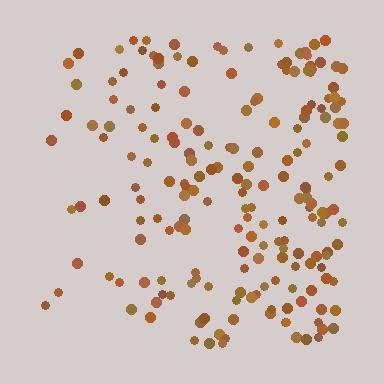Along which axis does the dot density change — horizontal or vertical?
Horizontal.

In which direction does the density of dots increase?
From left to right, with the right side densest.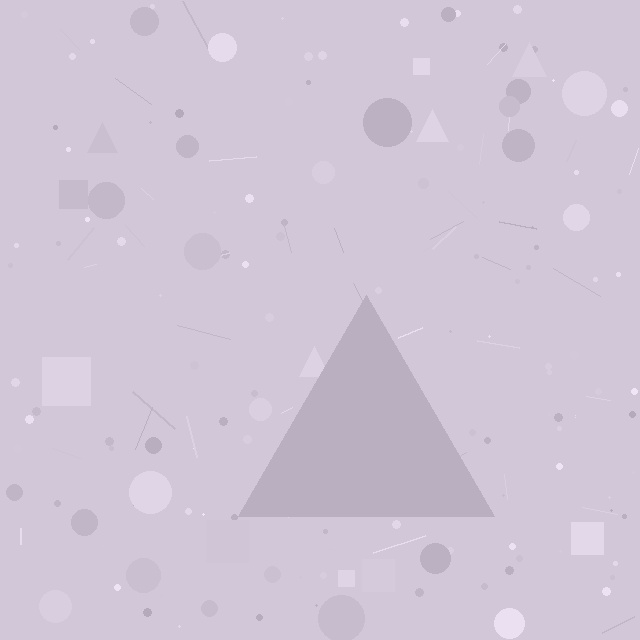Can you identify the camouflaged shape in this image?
The camouflaged shape is a triangle.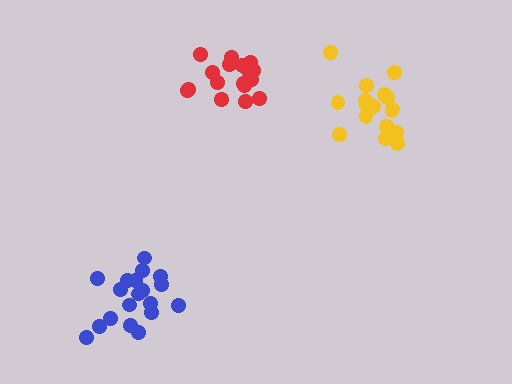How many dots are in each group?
Group 1: 19 dots, Group 2: 18 dots, Group 3: 17 dots (54 total).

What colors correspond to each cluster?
The clusters are colored: blue, yellow, red.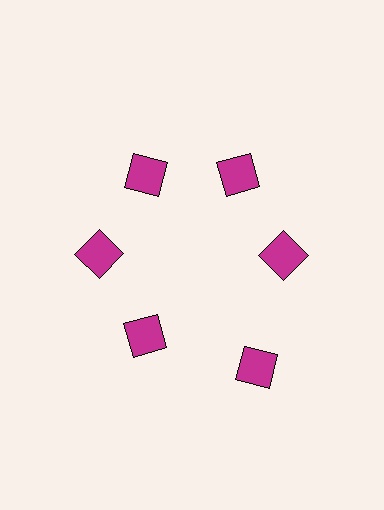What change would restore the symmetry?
The symmetry would be restored by moving it inward, back onto the ring so that all 6 diamonds sit at equal angles and equal distance from the center.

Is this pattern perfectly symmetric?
No. The 6 magenta diamonds are arranged in a ring, but one element near the 5 o'clock position is pushed outward from the center, breaking the 6-fold rotational symmetry.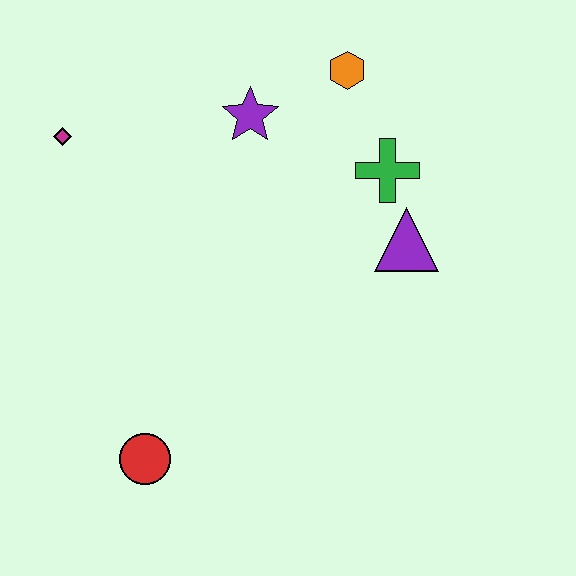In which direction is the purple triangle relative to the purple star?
The purple triangle is to the right of the purple star.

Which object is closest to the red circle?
The magenta diamond is closest to the red circle.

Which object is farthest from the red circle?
The orange hexagon is farthest from the red circle.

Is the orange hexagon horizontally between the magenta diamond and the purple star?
No